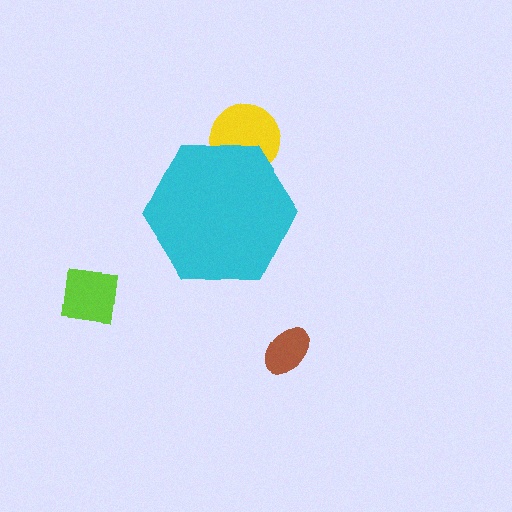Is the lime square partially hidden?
No, the lime square is fully visible.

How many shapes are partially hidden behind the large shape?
1 shape is partially hidden.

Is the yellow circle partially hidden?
Yes, the yellow circle is partially hidden behind the cyan hexagon.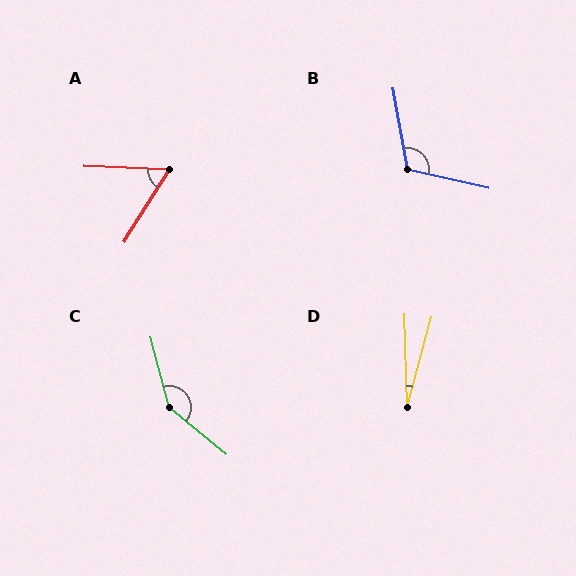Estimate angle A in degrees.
Approximately 61 degrees.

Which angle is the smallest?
D, at approximately 17 degrees.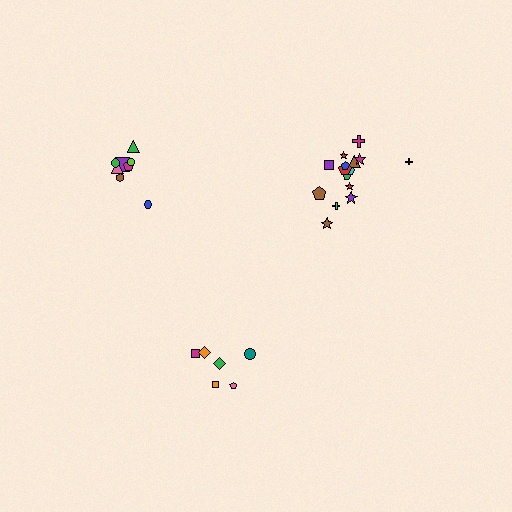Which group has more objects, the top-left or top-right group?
The top-right group.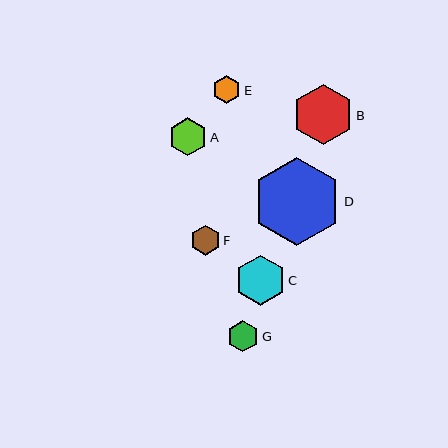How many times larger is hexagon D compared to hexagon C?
Hexagon D is approximately 1.8 times the size of hexagon C.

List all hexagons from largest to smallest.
From largest to smallest: D, B, C, A, G, F, E.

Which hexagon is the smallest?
Hexagon E is the smallest with a size of approximately 28 pixels.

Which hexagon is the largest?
Hexagon D is the largest with a size of approximately 88 pixels.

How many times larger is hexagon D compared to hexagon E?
Hexagon D is approximately 3.1 times the size of hexagon E.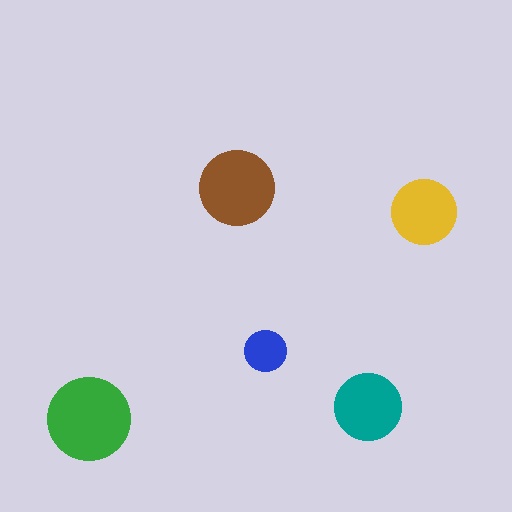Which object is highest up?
The brown circle is topmost.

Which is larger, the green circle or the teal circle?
The green one.